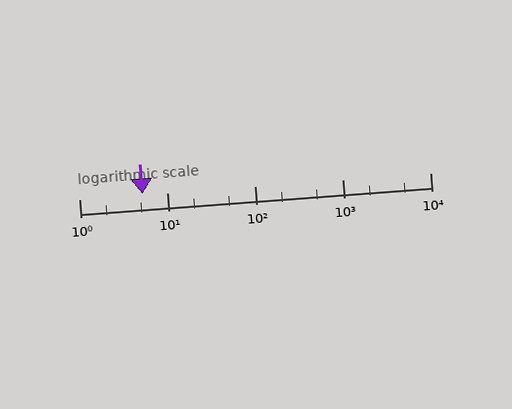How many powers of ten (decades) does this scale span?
The scale spans 4 decades, from 1 to 10000.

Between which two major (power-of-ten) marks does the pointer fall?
The pointer is between 1 and 10.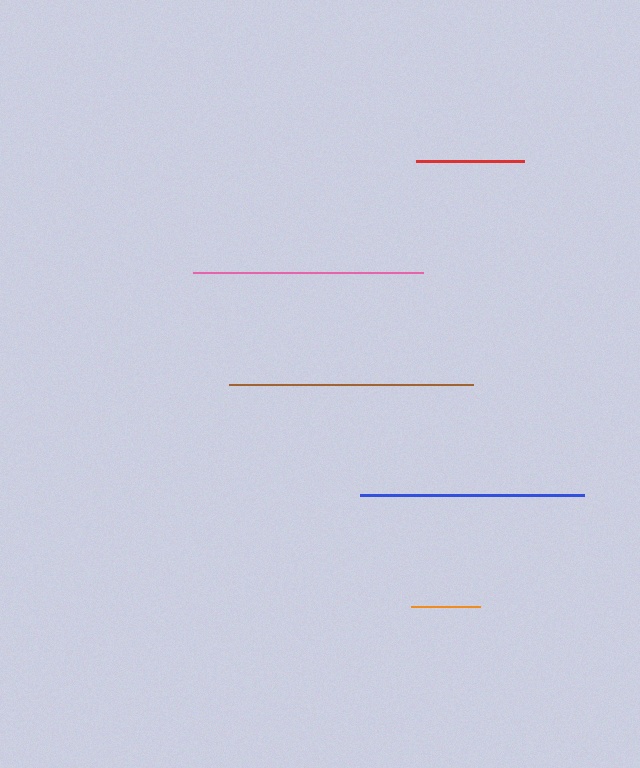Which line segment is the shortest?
The orange line is the shortest at approximately 68 pixels.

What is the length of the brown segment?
The brown segment is approximately 244 pixels long.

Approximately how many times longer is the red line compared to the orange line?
The red line is approximately 1.6 times the length of the orange line.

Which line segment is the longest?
The brown line is the longest at approximately 244 pixels.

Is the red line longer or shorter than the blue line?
The blue line is longer than the red line.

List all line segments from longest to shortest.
From longest to shortest: brown, pink, blue, red, orange.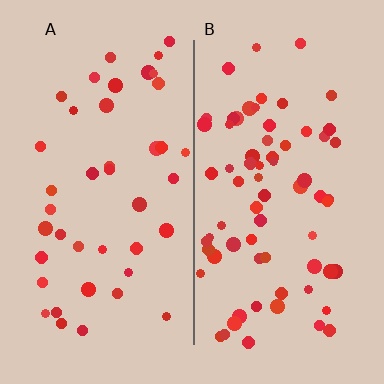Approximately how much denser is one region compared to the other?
Approximately 1.7× — region B over region A.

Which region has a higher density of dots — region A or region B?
B (the right).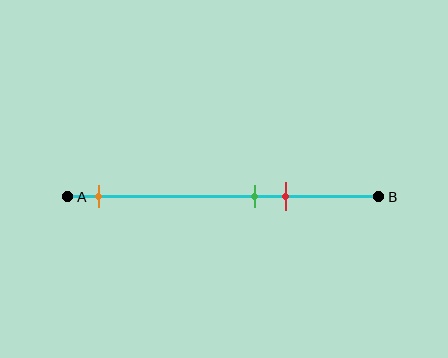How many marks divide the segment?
There are 3 marks dividing the segment.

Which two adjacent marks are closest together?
The green and red marks are the closest adjacent pair.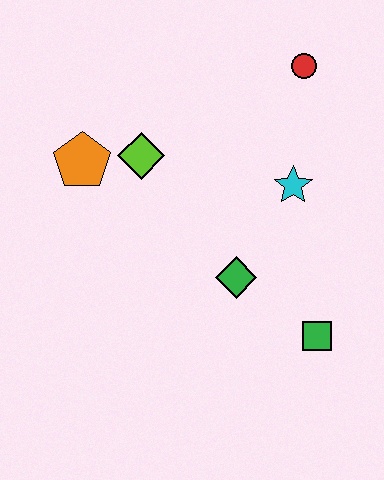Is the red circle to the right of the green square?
No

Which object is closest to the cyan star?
The green diamond is closest to the cyan star.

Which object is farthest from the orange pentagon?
The green square is farthest from the orange pentagon.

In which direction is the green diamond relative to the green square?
The green diamond is to the left of the green square.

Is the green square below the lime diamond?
Yes